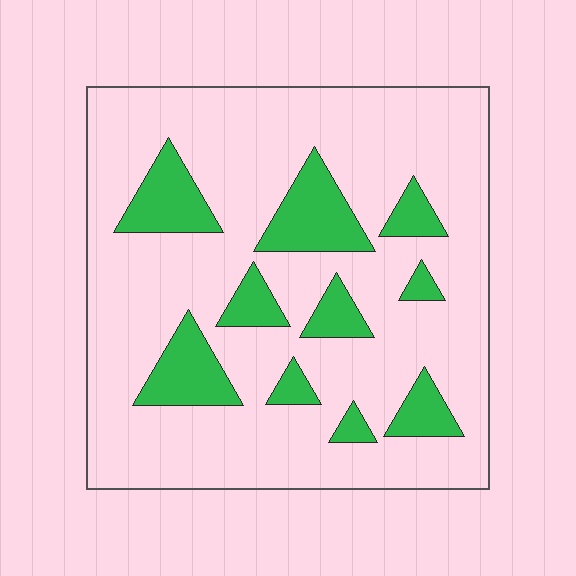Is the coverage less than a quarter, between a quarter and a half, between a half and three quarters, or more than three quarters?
Less than a quarter.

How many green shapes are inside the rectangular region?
10.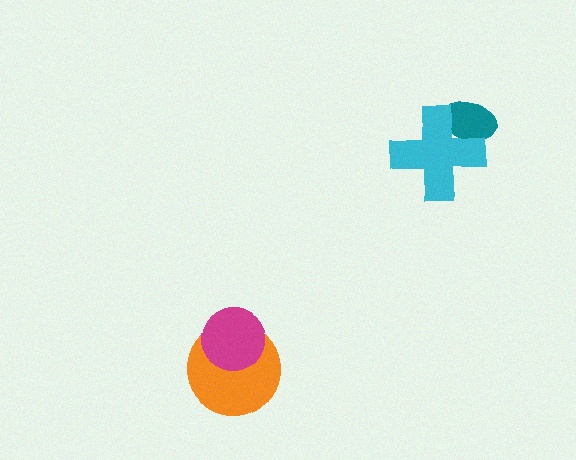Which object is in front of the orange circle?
The magenta circle is in front of the orange circle.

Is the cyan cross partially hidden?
No, no other shape covers it.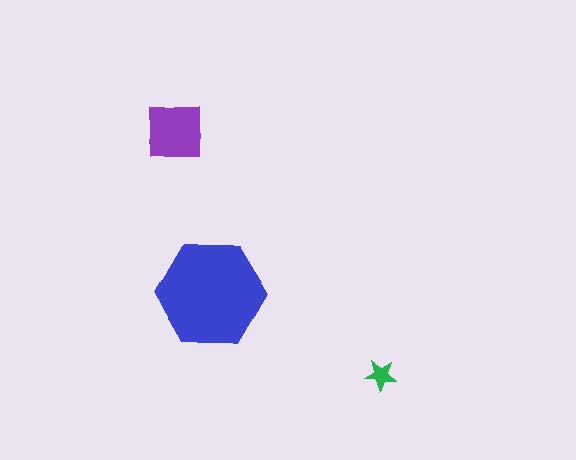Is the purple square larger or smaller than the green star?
Larger.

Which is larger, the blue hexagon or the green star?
The blue hexagon.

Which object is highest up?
The purple square is topmost.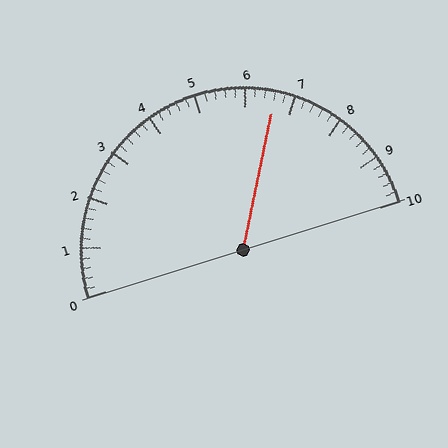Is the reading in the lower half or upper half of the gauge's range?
The reading is in the upper half of the range (0 to 10).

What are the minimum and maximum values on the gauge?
The gauge ranges from 0 to 10.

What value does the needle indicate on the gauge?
The needle indicates approximately 6.6.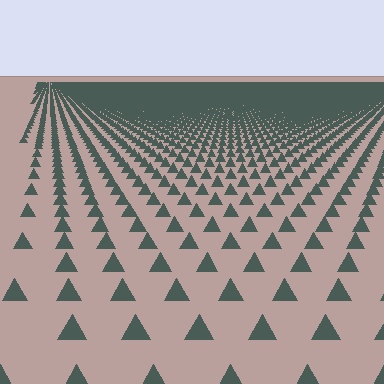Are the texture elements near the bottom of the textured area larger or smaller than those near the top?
Larger. Near the bottom, elements are closer to the viewer and appear at a bigger on-screen size.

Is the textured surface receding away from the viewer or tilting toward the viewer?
The surface is receding away from the viewer. Texture elements get smaller and denser toward the top.